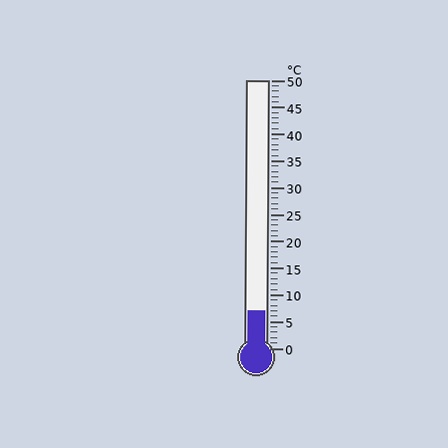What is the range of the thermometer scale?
The thermometer scale ranges from 0°C to 50°C.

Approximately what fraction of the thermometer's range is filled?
The thermometer is filled to approximately 15% of its range.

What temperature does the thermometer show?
The thermometer shows approximately 7°C.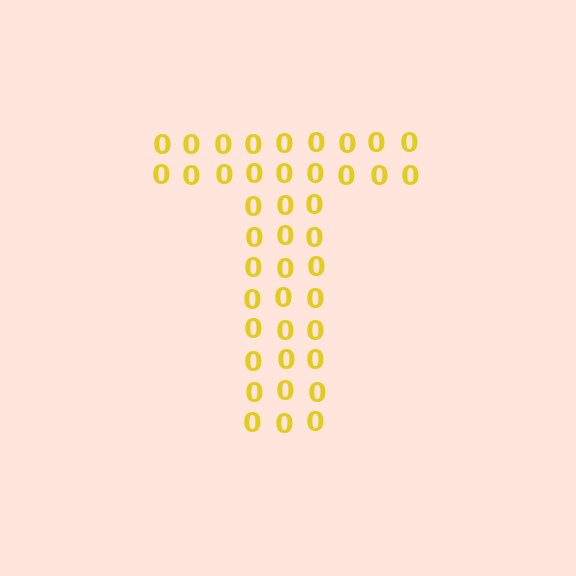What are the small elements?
The small elements are digit 0's.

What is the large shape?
The large shape is the letter T.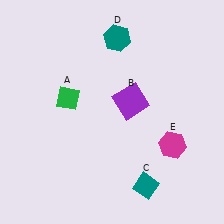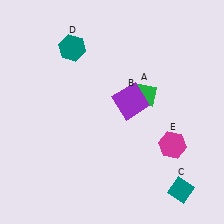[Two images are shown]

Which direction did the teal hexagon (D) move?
The teal hexagon (D) moved left.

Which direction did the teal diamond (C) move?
The teal diamond (C) moved right.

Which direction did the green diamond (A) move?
The green diamond (A) moved right.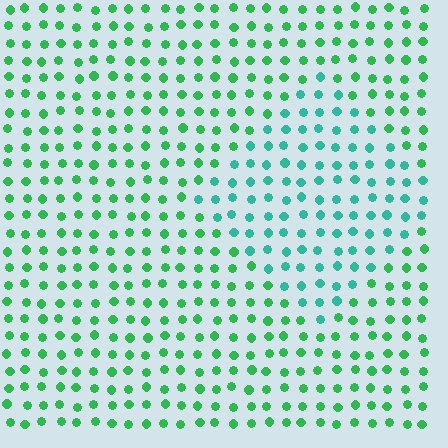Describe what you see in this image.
The image is filled with small green elements in a uniform arrangement. A diamond-shaped region is visible where the elements are tinted to a slightly different hue, forming a subtle color boundary.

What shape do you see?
I see a diamond.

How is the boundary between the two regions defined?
The boundary is defined purely by a slight shift in hue (about 33 degrees). Spacing, size, and orientation are identical on both sides.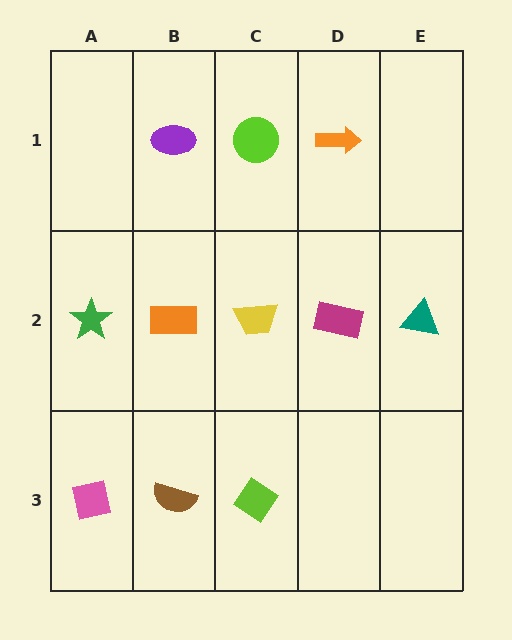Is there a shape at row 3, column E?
No, that cell is empty.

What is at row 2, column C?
A yellow trapezoid.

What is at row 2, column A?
A green star.